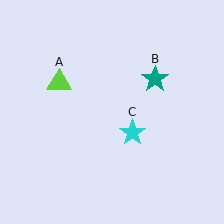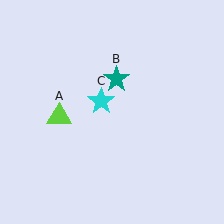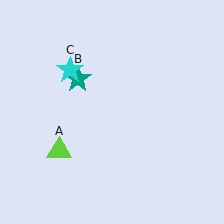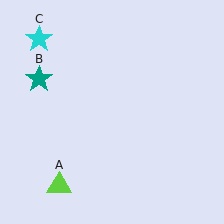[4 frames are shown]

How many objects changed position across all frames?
3 objects changed position: lime triangle (object A), teal star (object B), cyan star (object C).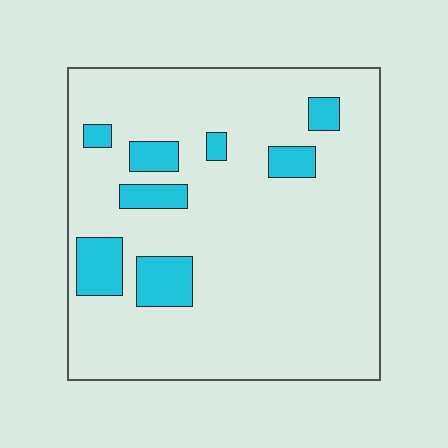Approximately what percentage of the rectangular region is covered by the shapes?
Approximately 15%.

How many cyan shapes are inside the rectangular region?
8.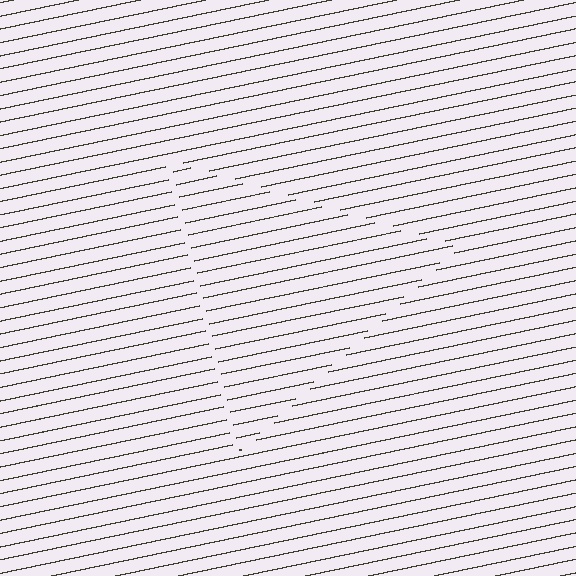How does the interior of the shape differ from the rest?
The interior of the shape contains the same grating, shifted by half a period — the contour is defined by the phase discontinuity where line-ends from the inner and outer gratings abut.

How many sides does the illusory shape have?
3 sides — the line-ends trace a triangle.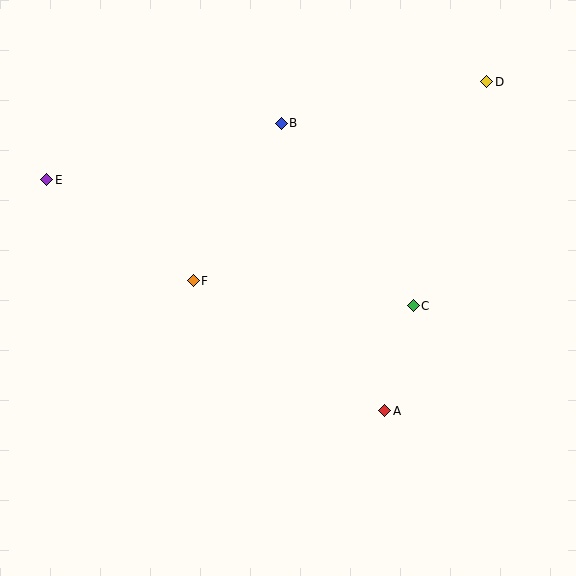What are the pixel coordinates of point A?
Point A is at (385, 411).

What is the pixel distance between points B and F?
The distance between B and F is 181 pixels.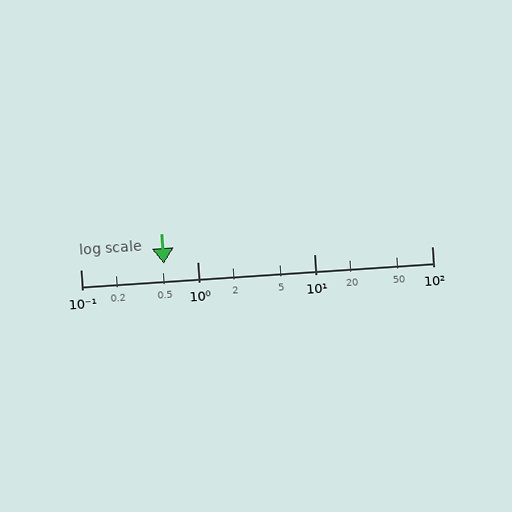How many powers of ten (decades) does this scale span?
The scale spans 3 decades, from 0.1 to 100.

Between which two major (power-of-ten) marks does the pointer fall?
The pointer is between 0.1 and 1.